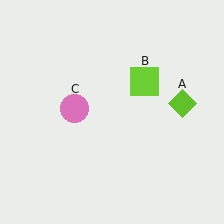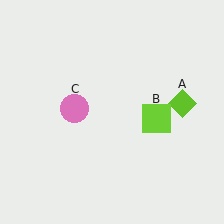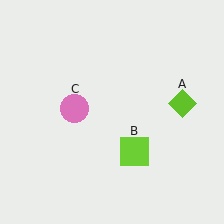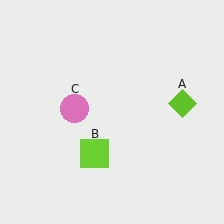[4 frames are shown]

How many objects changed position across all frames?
1 object changed position: lime square (object B).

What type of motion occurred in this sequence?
The lime square (object B) rotated clockwise around the center of the scene.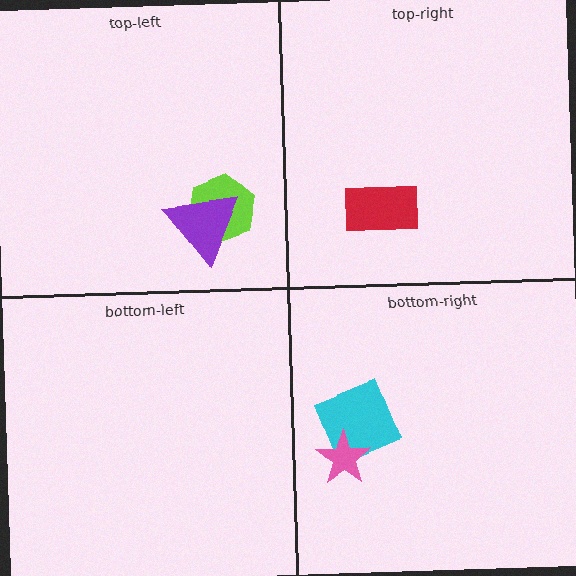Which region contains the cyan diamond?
The bottom-right region.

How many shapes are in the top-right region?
1.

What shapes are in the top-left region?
The lime hexagon, the purple triangle.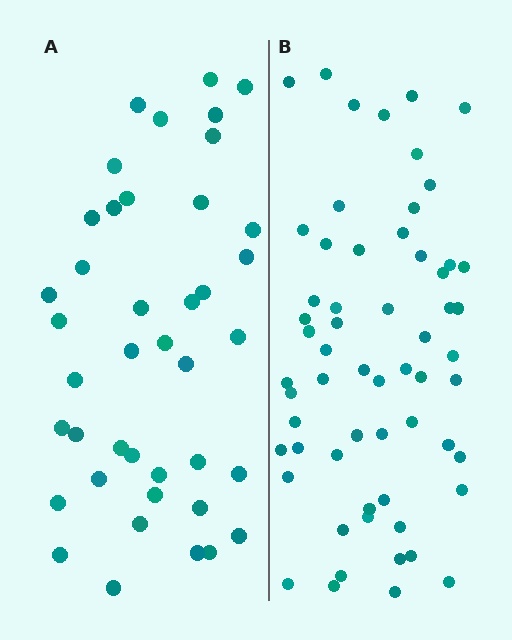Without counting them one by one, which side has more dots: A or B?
Region B (the right region) has more dots.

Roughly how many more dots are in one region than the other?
Region B has approximately 20 more dots than region A.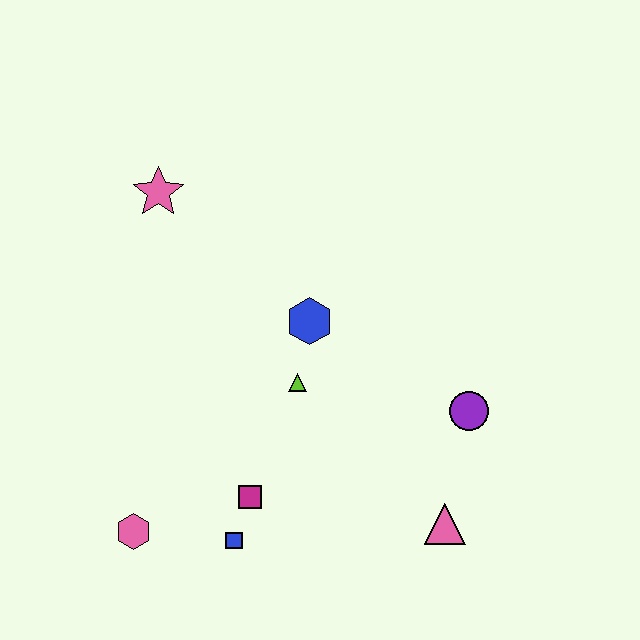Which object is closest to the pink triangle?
The purple circle is closest to the pink triangle.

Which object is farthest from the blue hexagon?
The pink hexagon is farthest from the blue hexagon.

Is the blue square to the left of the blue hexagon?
Yes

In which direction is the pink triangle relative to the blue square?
The pink triangle is to the right of the blue square.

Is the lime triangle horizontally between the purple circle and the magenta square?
Yes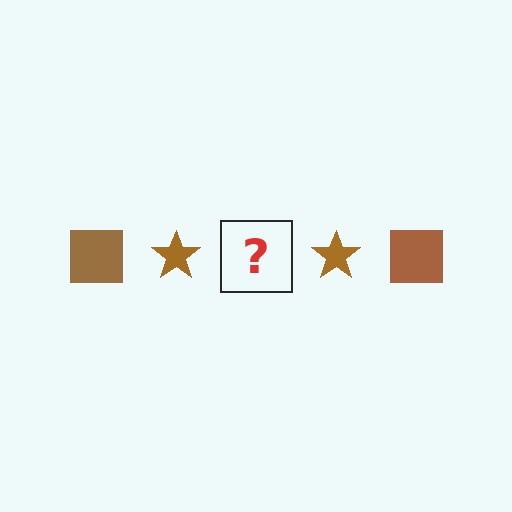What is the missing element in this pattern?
The missing element is a brown square.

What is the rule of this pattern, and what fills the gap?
The rule is that the pattern cycles through square, star shapes in brown. The gap should be filled with a brown square.